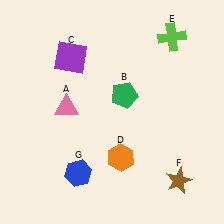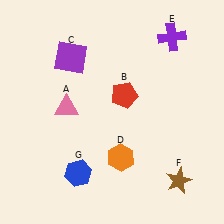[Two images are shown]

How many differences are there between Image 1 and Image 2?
There are 2 differences between the two images.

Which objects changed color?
B changed from green to red. E changed from lime to purple.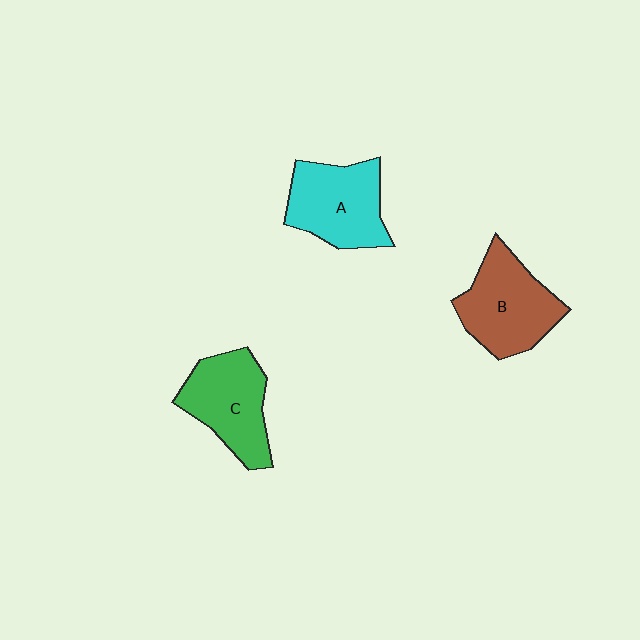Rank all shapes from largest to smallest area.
From largest to smallest: B (brown), A (cyan), C (green).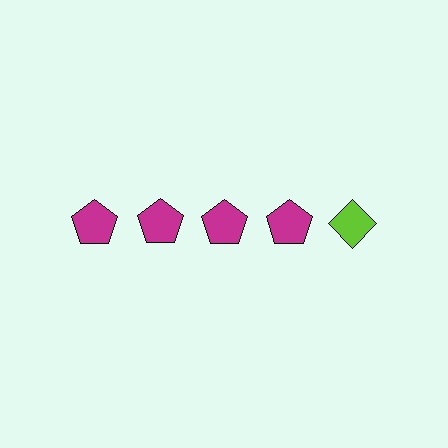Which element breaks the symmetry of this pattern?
The lime diamond in the top row, rightmost column breaks the symmetry. All other shapes are magenta pentagons.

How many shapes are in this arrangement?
There are 5 shapes arranged in a grid pattern.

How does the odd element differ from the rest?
It differs in both color (lime instead of magenta) and shape (diamond instead of pentagon).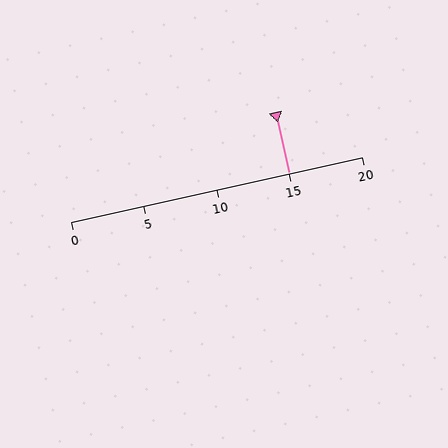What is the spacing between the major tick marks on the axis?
The major ticks are spaced 5 apart.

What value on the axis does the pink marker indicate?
The marker indicates approximately 15.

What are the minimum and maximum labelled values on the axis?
The axis runs from 0 to 20.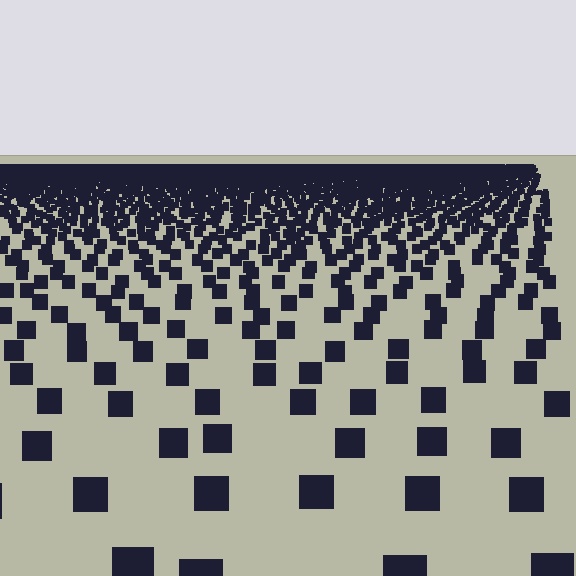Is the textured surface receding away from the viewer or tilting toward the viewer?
The surface is receding away from the viewer. Texture elements get smaller and denser toward the top.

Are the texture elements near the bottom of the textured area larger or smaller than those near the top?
Larger. Near the bottom, elements are closer to the viewer and appear at a bigger on-screen size.